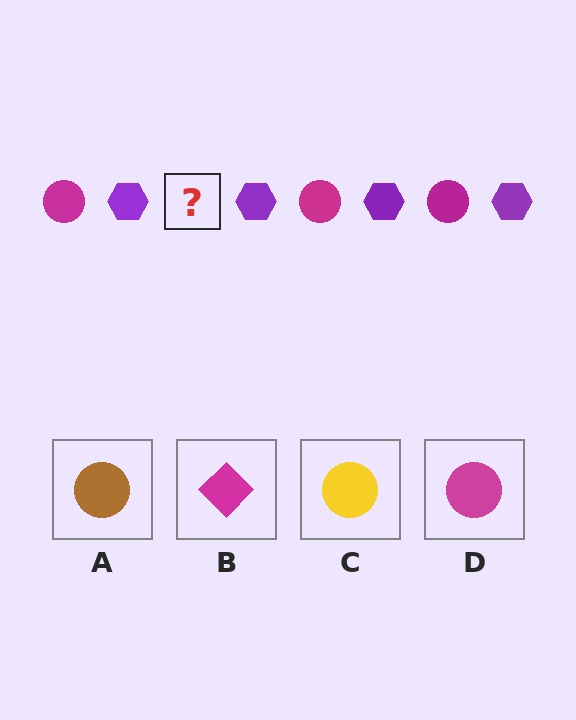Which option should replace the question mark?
Option D.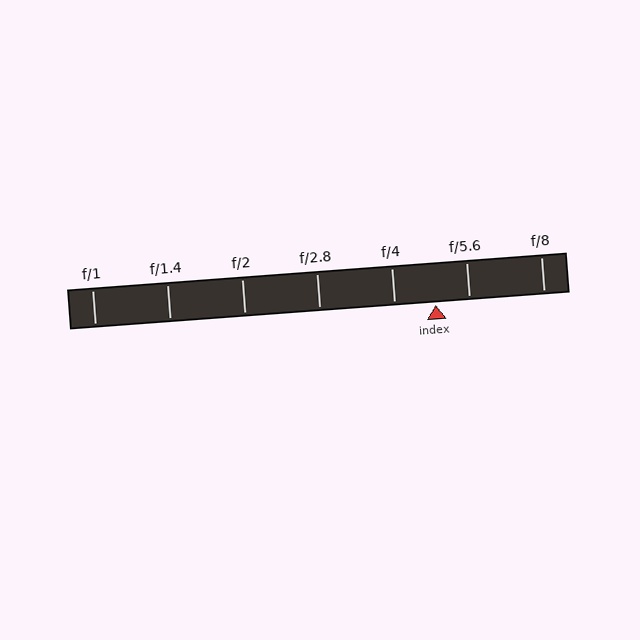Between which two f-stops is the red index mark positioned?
The index mark is between f/4 and f/5.6.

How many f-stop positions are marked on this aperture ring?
There are 7 f-stop positions marked.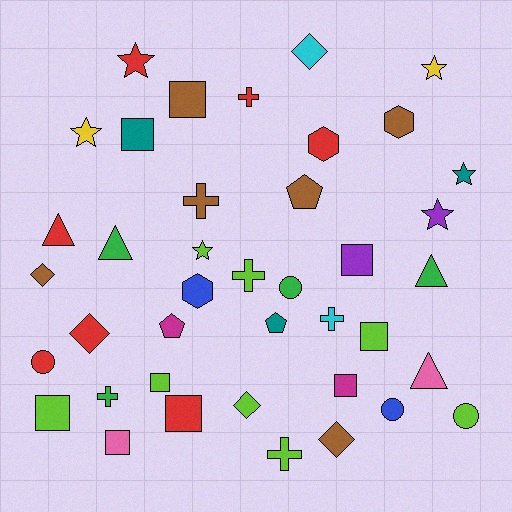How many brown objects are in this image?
There are 6 brown objects.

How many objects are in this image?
There are 40 objects.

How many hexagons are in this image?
There are 3 hexagons.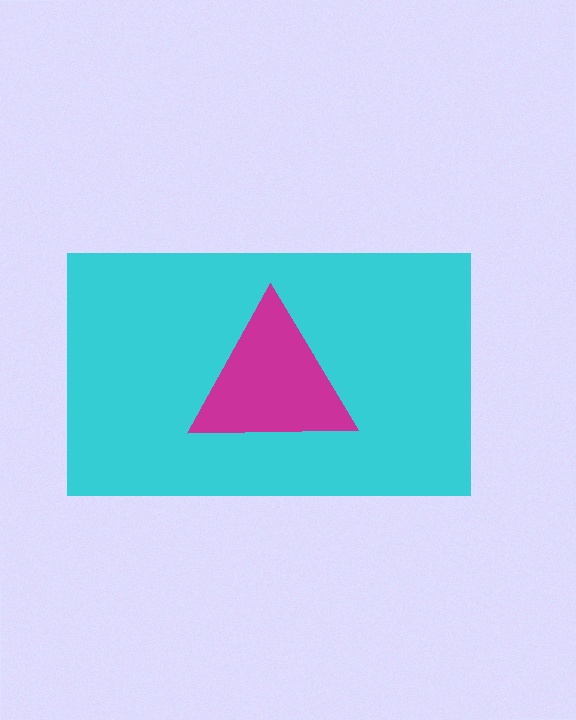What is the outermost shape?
The cyan rectangle.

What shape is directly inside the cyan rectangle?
The magenta triangle.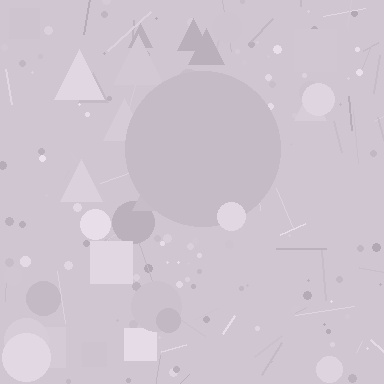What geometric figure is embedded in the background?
A circle is embedded in the background.